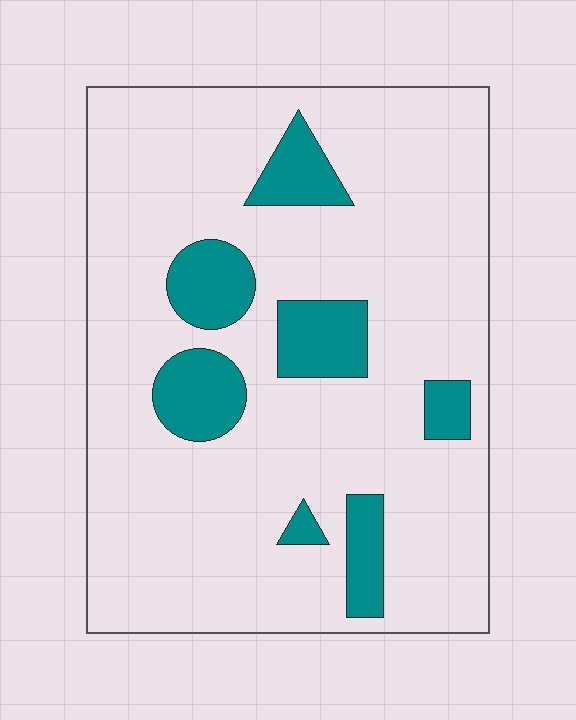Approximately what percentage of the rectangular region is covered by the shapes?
Approximately 15%.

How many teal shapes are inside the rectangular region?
7.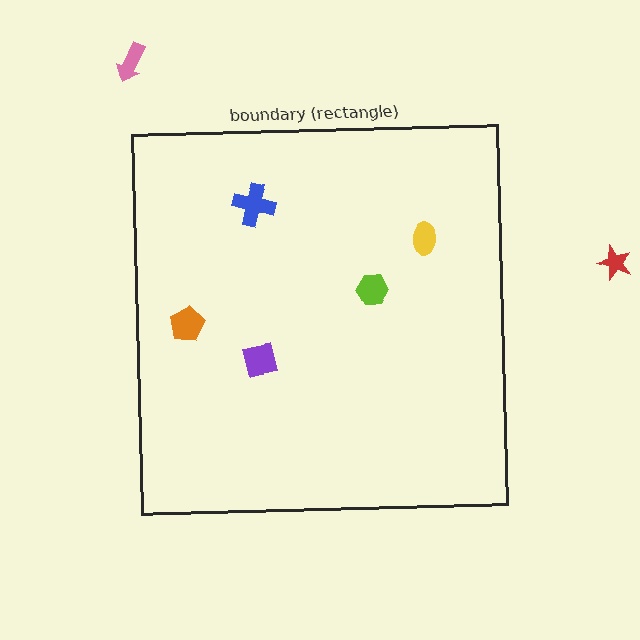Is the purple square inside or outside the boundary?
Inside.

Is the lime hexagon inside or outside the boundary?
Inside.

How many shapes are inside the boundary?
5 inside, 2 outside.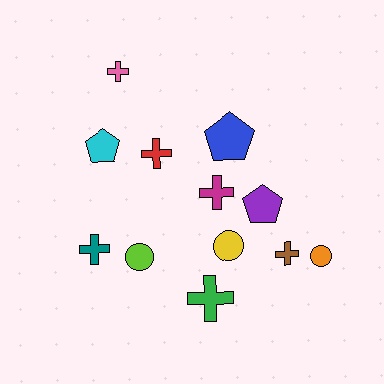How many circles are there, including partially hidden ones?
There are 3 circles.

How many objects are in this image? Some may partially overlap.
There are 12 objects.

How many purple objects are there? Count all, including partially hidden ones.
There is 1 purple object.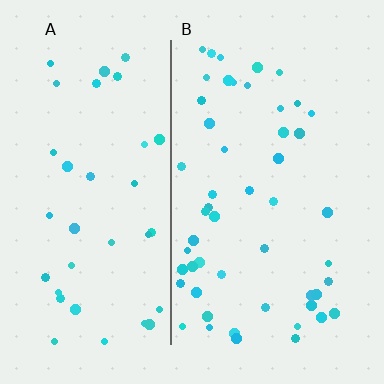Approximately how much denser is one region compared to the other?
Approximately 1.4× — region B over region A.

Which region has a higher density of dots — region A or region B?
B (the right).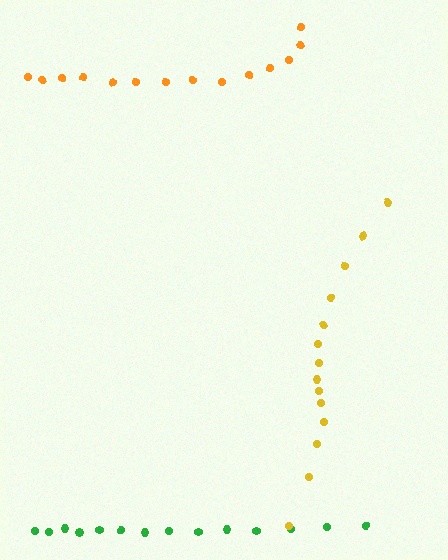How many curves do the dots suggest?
There are 3 distinct paths.